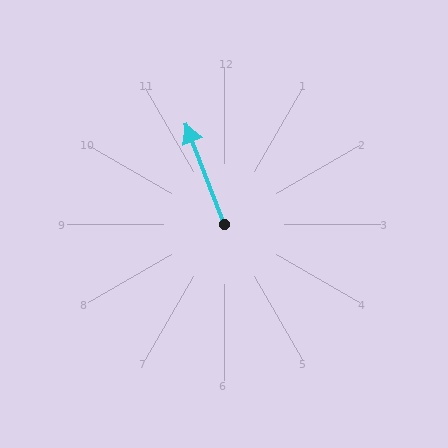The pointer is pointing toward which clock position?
Roughly 11 o'clock.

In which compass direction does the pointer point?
North.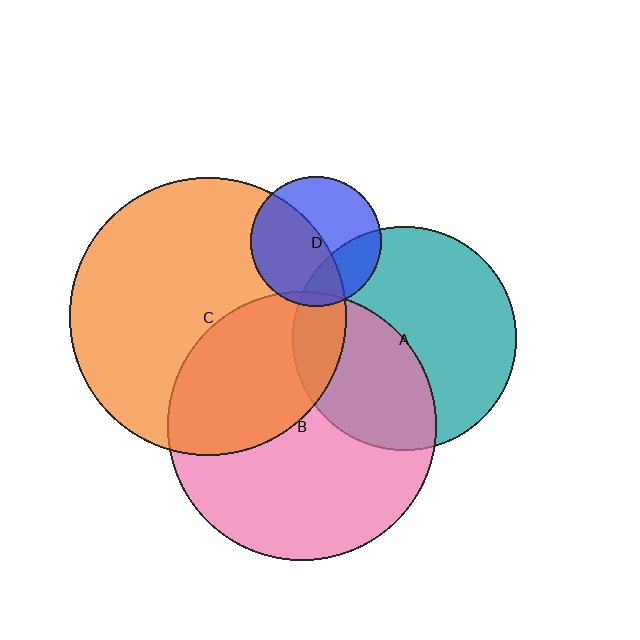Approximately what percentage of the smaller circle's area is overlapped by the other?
Approximately 15%.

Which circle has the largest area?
Circle C (orange).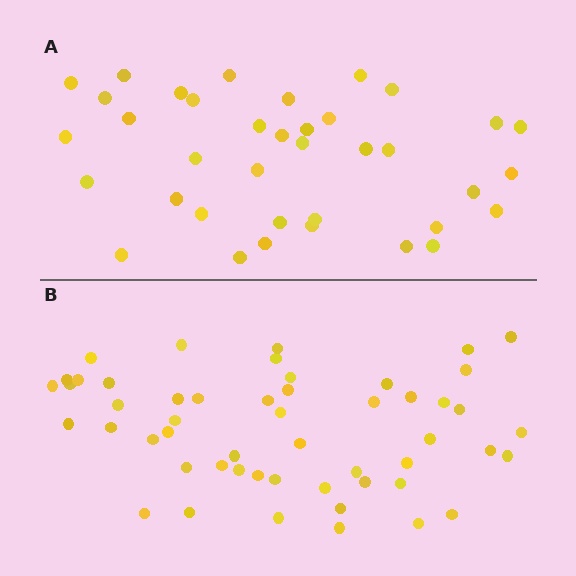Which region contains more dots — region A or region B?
Region B (the bottom region) has more dots.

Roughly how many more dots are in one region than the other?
Region B has approximately 15 more dots than region A.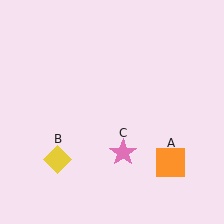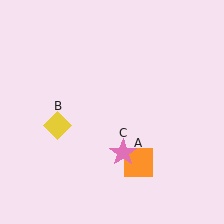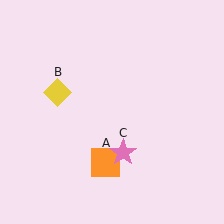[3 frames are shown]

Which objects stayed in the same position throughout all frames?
Pink star (object C) remained stationary.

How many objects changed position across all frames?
2 objects changed position: orange square (object A), yellow diamond (object B).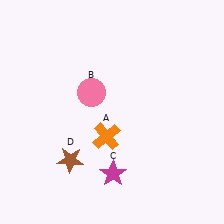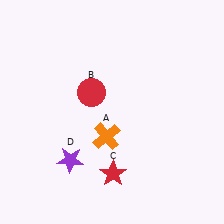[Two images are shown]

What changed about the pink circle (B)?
In Image 1, B is pink. In Image 2, it changed to red.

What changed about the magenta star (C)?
In Image 1, C is magenta. In Image 2, it changed to red.